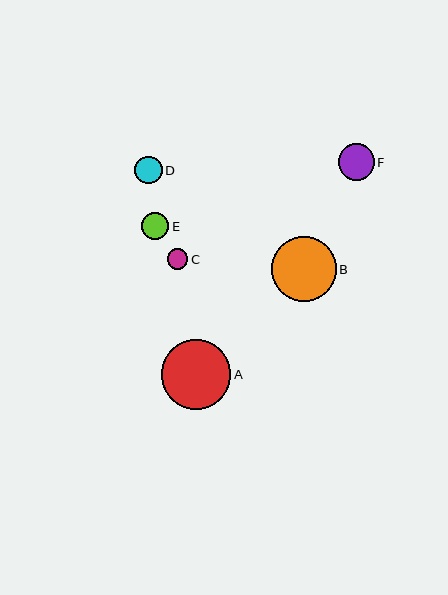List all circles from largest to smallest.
From largest to smallest: A, B, F, E, D, C.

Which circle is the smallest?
Circle C is the smallest with a size of approximately 20 pixels.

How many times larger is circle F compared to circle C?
Circle F is approximately 1.8 times the size of circle C.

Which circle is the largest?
Circle A is the largest with a size of approximately 70 pixels.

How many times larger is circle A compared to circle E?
Circle A is approximately 2.5 times the size of circle E.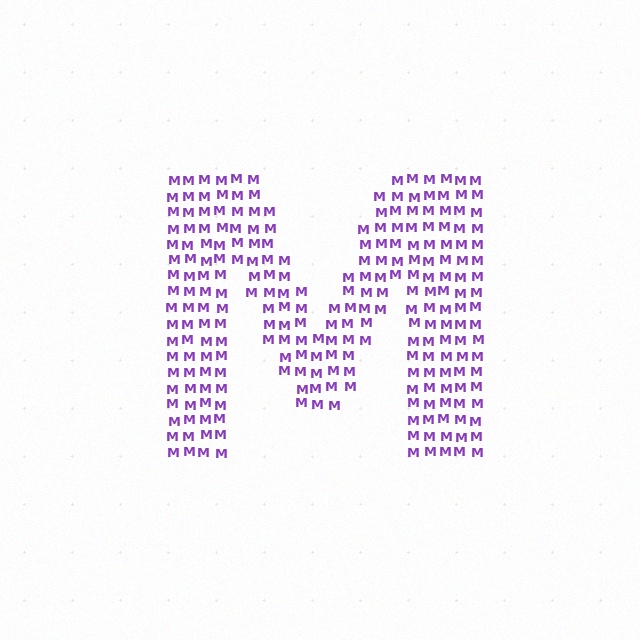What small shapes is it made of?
It is made of small letter M's.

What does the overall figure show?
The overall figure shows the letter M.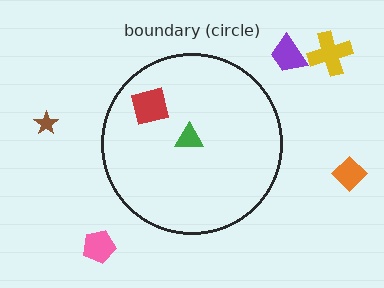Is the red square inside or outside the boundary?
Inside.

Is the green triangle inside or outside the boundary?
Inside.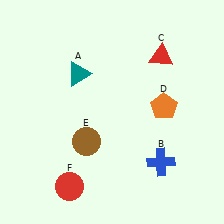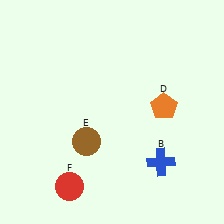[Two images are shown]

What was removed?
The teal triangle (A), the red triangle (C) were removed in Image 2.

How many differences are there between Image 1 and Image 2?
There are 2 differences between the two images.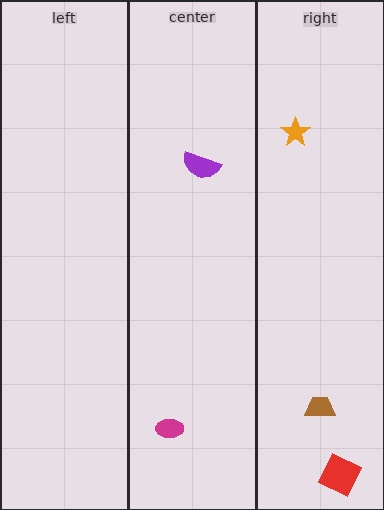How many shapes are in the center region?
2.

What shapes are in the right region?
The red square, the brown trapezoid, the orange star.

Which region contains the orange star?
The right region.